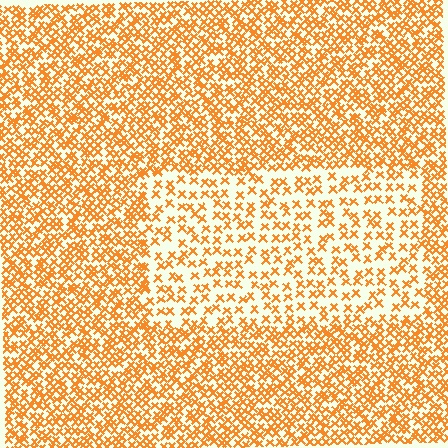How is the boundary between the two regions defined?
The boundary is defined by a change in element density (approximately 2.1x ratio). All elements are the same color, size, and shape.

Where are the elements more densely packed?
The elements are more densely packed outside the rectangle boundary.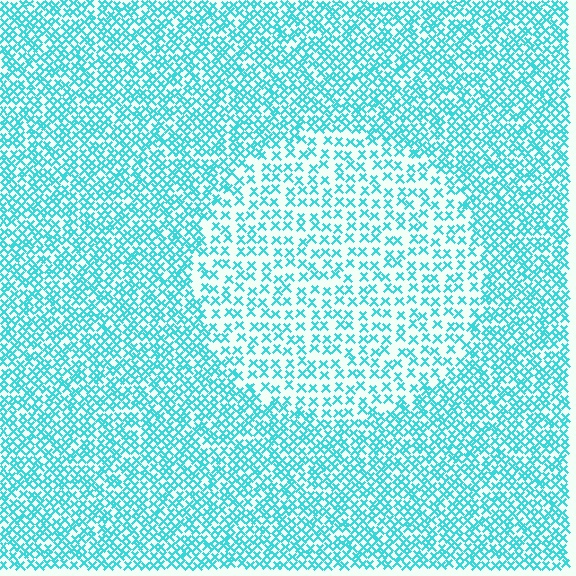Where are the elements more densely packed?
The elements are more densely packed outside the circle boundary.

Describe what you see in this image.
The image contains small cyan elements arranged at two different densities. A circle-shaped region is visible where the elements are less densely packed than the surrounding area.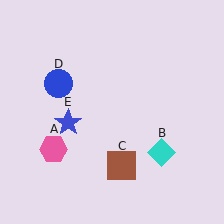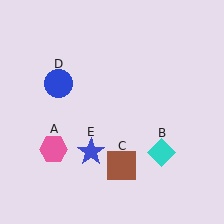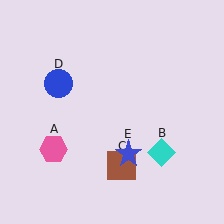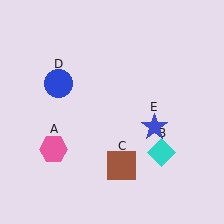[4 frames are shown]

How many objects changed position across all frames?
1 object changed position: blue star (object E).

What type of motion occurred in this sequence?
The blue star (object E) rotated counterclockwise around the center of the scene.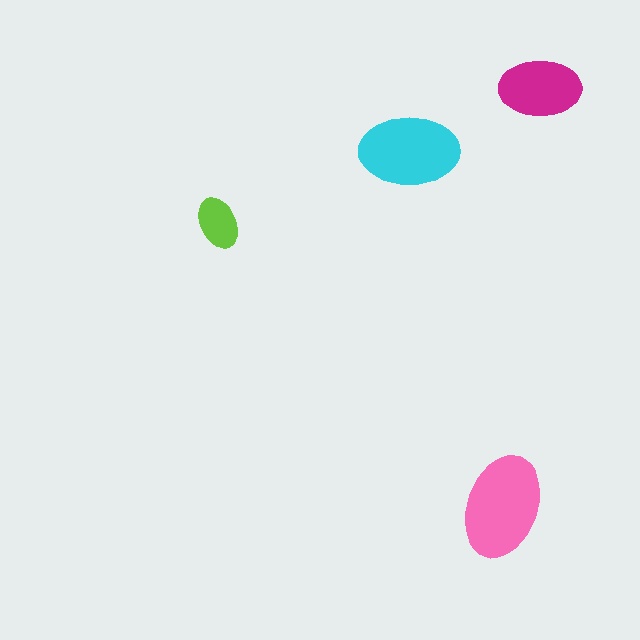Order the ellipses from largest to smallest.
the pink one, the cyan one, the magenta one, the lime one.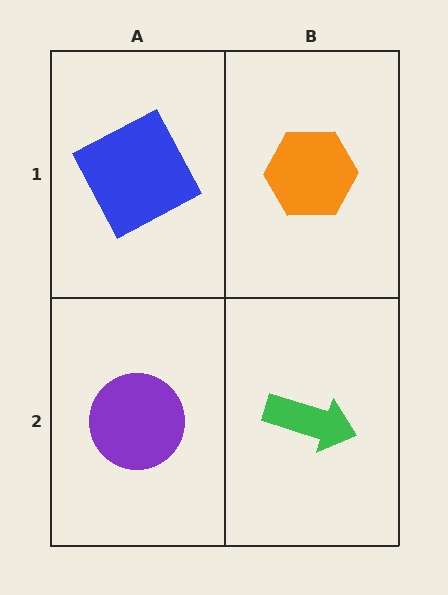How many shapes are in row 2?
2 shapes.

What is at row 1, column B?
An orange hexagon.